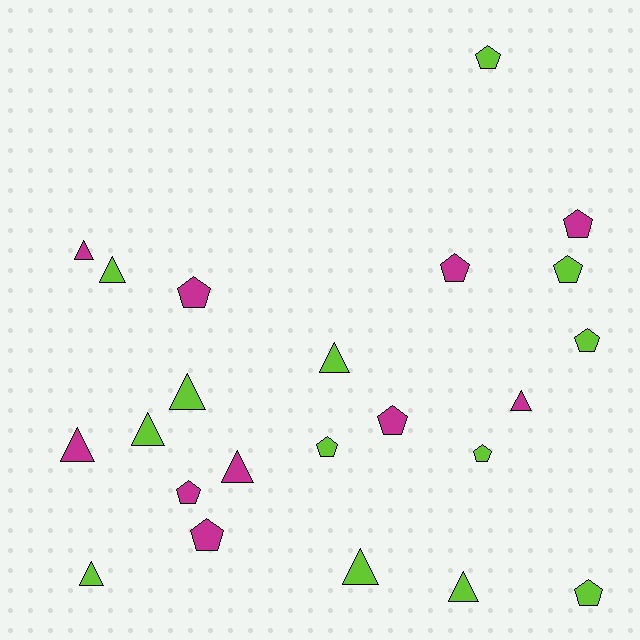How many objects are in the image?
There are 23 objects.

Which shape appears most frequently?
Pentagon, with 12 objects.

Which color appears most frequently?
Lime, with 13 objects.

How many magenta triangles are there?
There are 4 magenta triangles.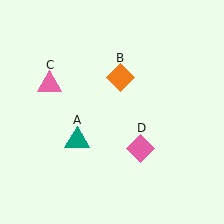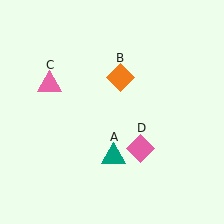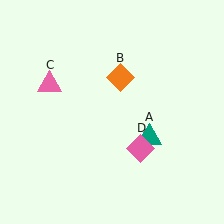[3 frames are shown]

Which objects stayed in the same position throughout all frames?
Orange diamond (object B) and pink triangle (object C) and pink diamond (object D) remained stationary.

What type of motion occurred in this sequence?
The teal triangle (object A) rotated counterclockwise around the center of the scene.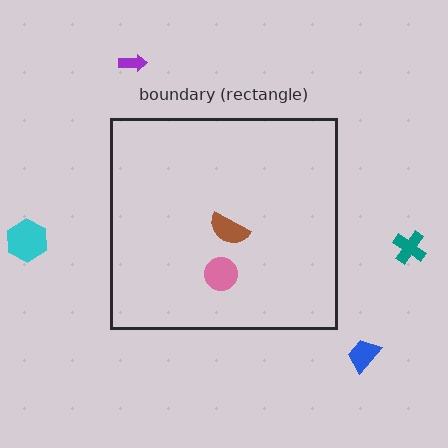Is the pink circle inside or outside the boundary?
Inside.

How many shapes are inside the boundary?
2 inside, 4 outside.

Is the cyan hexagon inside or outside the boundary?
Outside.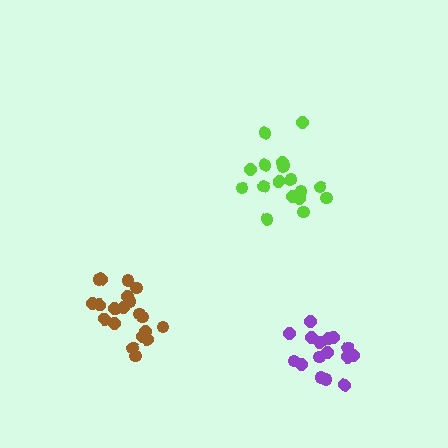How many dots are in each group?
Group 1: 18 dots, Group 2: 21 dots, Group 3: 16 dots (55 total).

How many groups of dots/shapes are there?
There are 3 groups.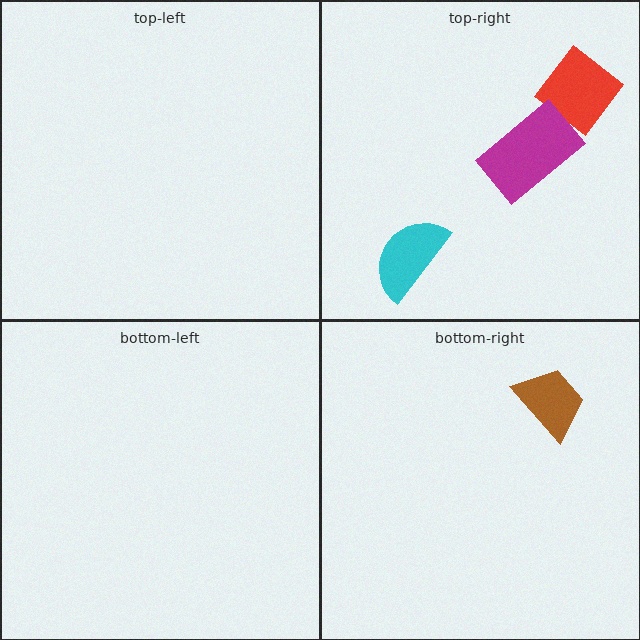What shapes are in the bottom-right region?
The brown trapezoid.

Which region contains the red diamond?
The top-right region.